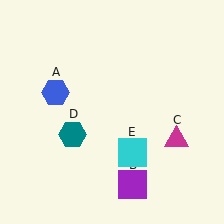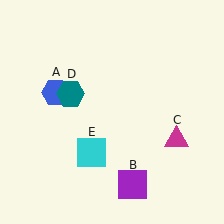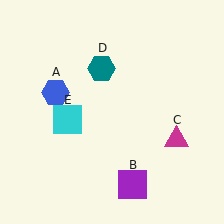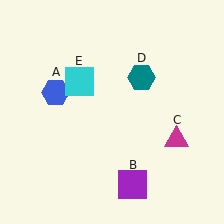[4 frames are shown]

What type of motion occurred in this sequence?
The teal hexagon (object D), cyan square (object E) rotated clockwise around the center of the scene.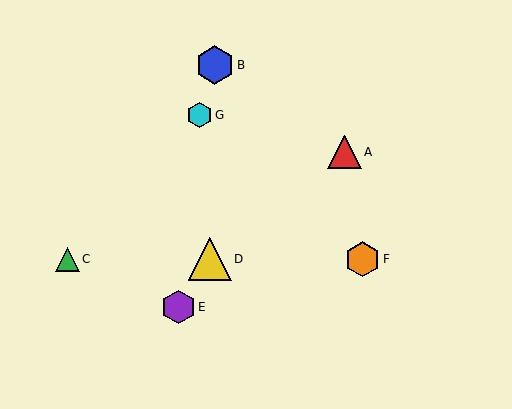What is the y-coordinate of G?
Object G is at y≈115.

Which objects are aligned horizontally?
Objects C, D, F are aligned horizontally.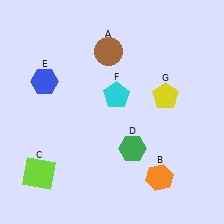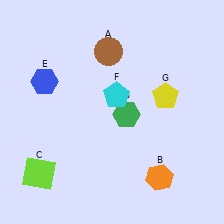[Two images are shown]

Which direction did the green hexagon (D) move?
The green hexagon (D) moved up.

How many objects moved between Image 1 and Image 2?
1 object moved between the two images.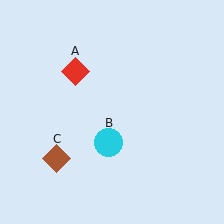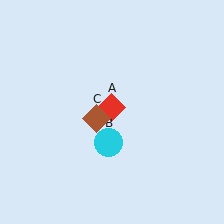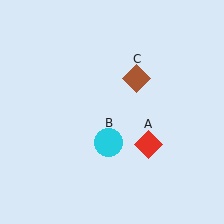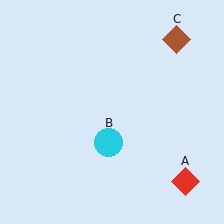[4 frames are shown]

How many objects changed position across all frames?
2 objects changed position: red diamond (object A), brown diamond (object C).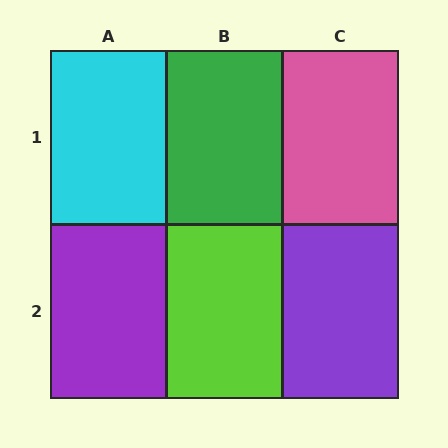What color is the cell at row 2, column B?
Lime.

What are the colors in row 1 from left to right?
Cyan, green, pink.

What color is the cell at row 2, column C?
Purple.